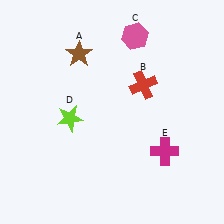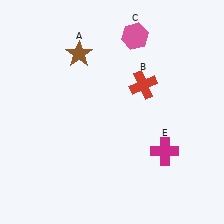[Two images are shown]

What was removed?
The lime star (D) was removed in Image 2.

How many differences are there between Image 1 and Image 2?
There is 1 difference between the two images.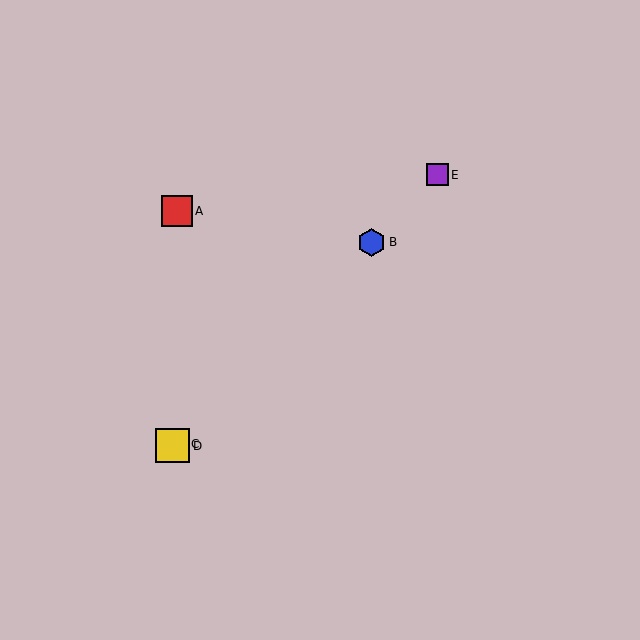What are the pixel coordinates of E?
Object E is at (437, 175).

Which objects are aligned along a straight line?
Objects B, C, D, E are aligned along a straight line.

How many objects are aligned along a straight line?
4 objects (B, C, D, E) are aligned along a straight line.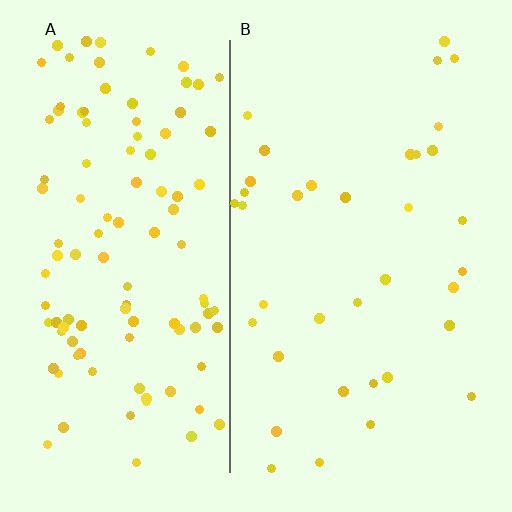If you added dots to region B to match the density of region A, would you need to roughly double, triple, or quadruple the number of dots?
Approximately triple.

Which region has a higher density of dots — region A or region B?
A (the left).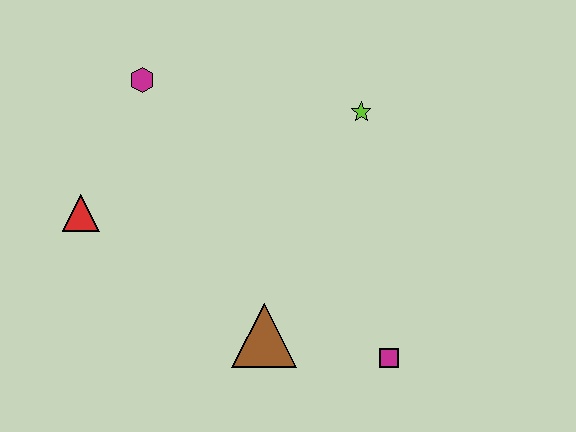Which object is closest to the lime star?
The magenta hexagon is closest to the lime star.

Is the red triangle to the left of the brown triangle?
Yes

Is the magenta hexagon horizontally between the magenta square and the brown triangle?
No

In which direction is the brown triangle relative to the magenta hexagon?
The brown triangle is below the magenta hexagon.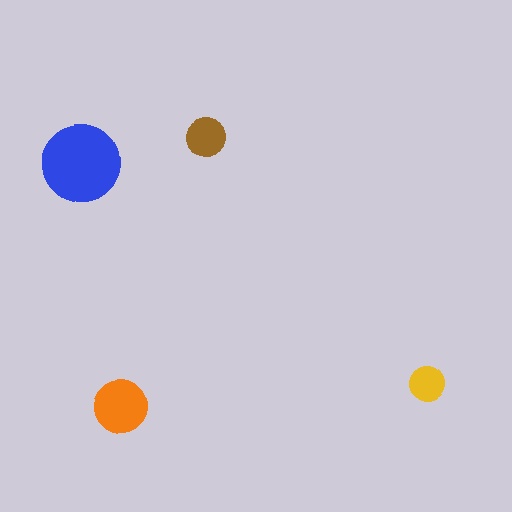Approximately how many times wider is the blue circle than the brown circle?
About 2 times wider.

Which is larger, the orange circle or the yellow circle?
The orange one.